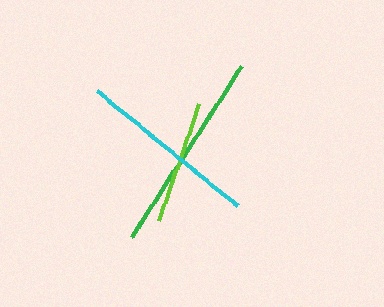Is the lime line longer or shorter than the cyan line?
The cyan line is longer than the lime line.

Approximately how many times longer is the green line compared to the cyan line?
The green line is approximately 1.1 times the length of the cyan line.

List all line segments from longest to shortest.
From longest to shortest: green, cyan, lime.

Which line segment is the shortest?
The lime line is the shortest at approximately 124 pixels.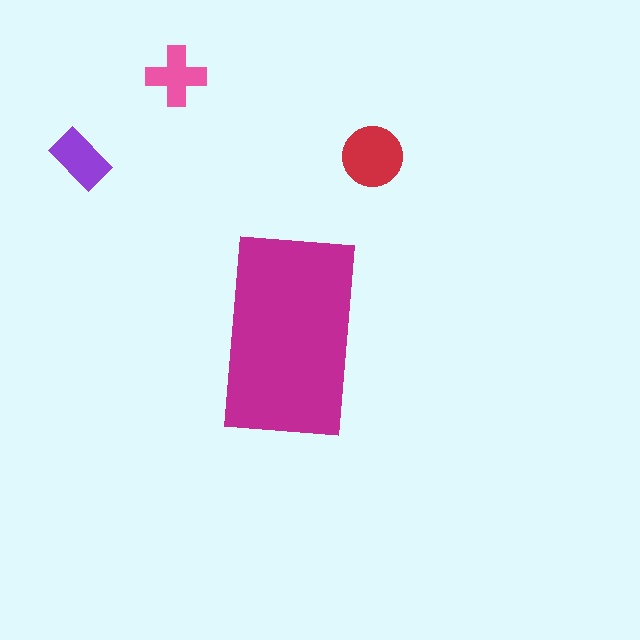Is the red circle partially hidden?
No, the red circle is fully visible.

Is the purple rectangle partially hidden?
No, the purple rectangle is fully visible.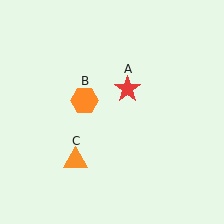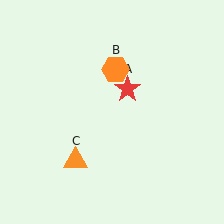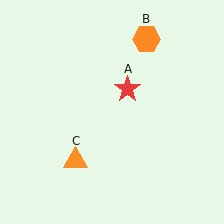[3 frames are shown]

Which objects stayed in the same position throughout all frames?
Red star (object A) and orange triangle (object C) remained stationary.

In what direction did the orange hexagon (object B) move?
The orange hexagon (object B) moved up and to the right.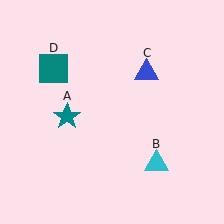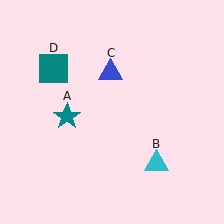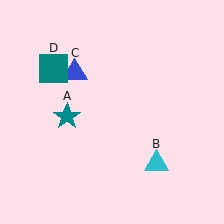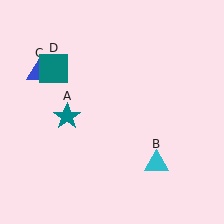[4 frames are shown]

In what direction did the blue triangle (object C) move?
The blue triangle (object C) moved left.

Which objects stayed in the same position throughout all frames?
Teal star (object A) and cyan triangle (object B) and teal square (object D) remained stationary.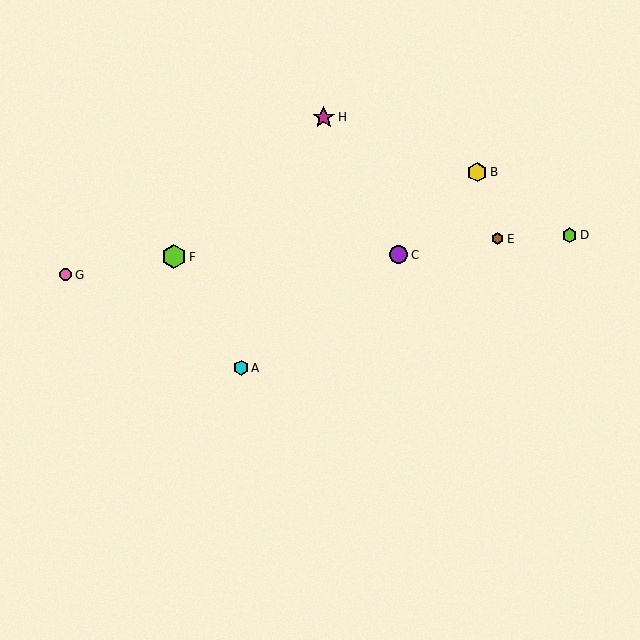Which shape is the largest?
The lime hexagon (labeled F) is the largest.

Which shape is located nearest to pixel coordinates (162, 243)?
The lime hexagon (labeled F) at (174, 257) is nearest to that location.